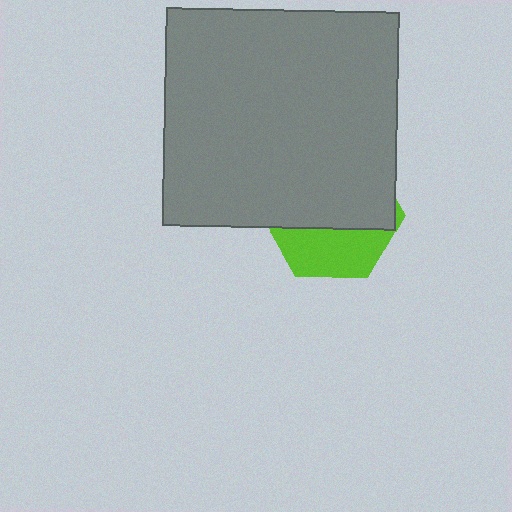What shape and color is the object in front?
The object in front is a gray rectangle.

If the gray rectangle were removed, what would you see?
You would see the complete lime hexagon.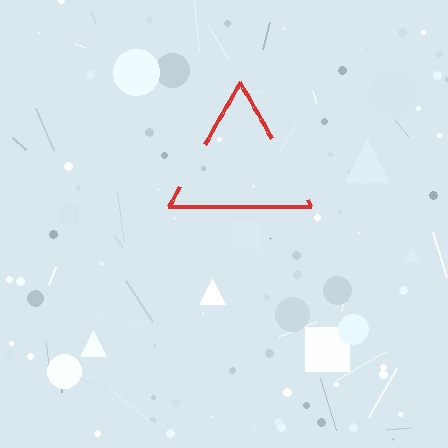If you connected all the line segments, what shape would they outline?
They would outline a triangle.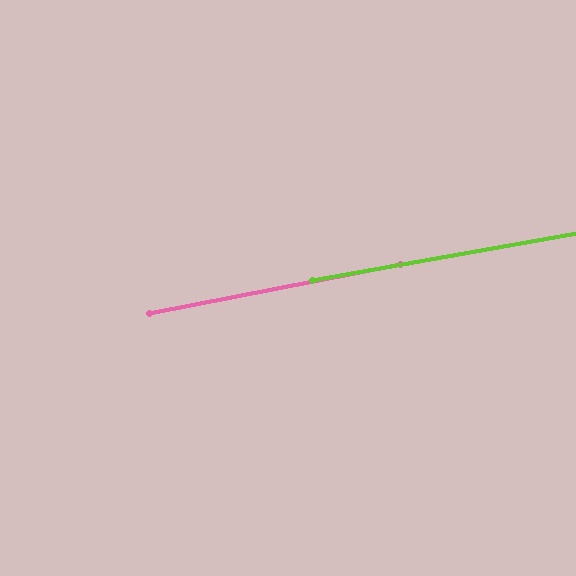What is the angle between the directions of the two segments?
Approximately 1 degree.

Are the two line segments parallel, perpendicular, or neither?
Parallel — their directions differ by only 0.9°.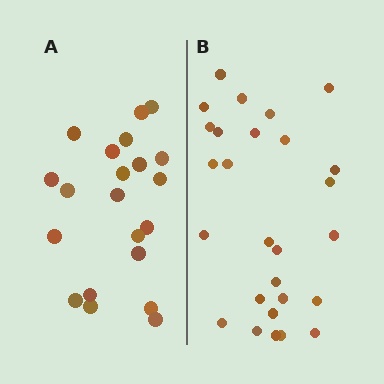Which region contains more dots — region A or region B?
Region B (the right region) has more dots.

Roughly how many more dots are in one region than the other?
Region B has about 6 more dots than region A.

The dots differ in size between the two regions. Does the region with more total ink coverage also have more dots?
No. Region A has more total ink coverage because its dots are larger, but region B actually contains more individual dots. Total area can be misleading — the number of items is what matters here.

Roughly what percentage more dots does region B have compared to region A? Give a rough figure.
About 30% more.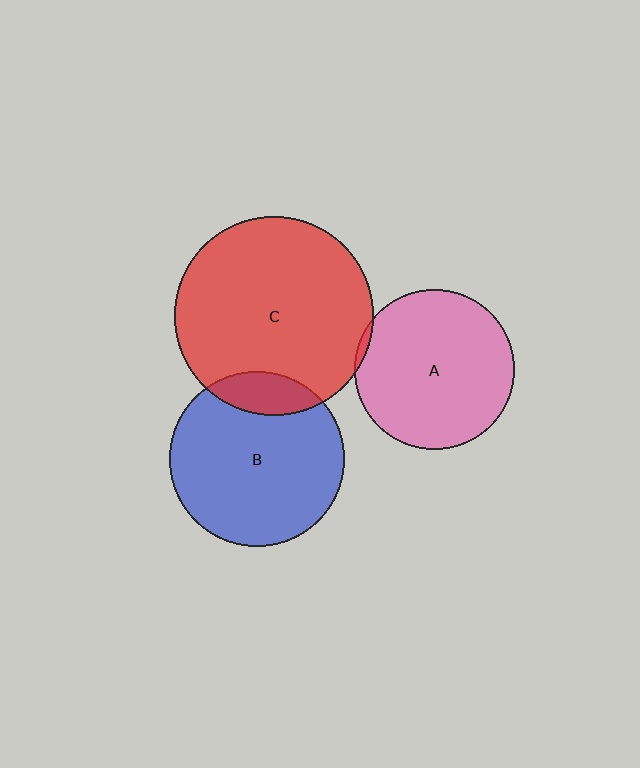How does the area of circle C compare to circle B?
Approximately 1.3 times.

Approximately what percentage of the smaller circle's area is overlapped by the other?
Approximately 15%.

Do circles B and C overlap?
Yes.